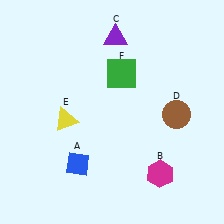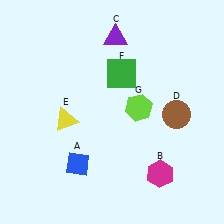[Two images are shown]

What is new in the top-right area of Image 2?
A lime hexagon (G) was added in the top-right area of Image 2.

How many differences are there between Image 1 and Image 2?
There is 1 difference between the two images.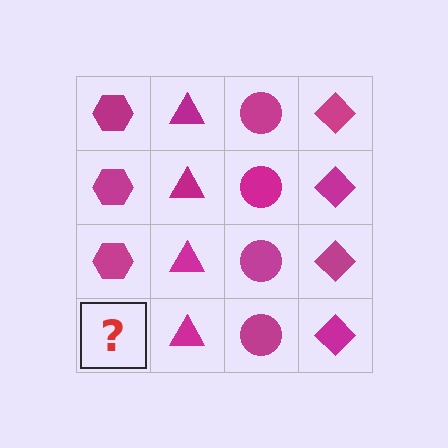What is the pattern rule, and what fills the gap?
The rule is that each column has a consistent shape. The gap should be filled with a magenta hexagon.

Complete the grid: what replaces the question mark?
The question mark should be replaced with a magenta hexagon.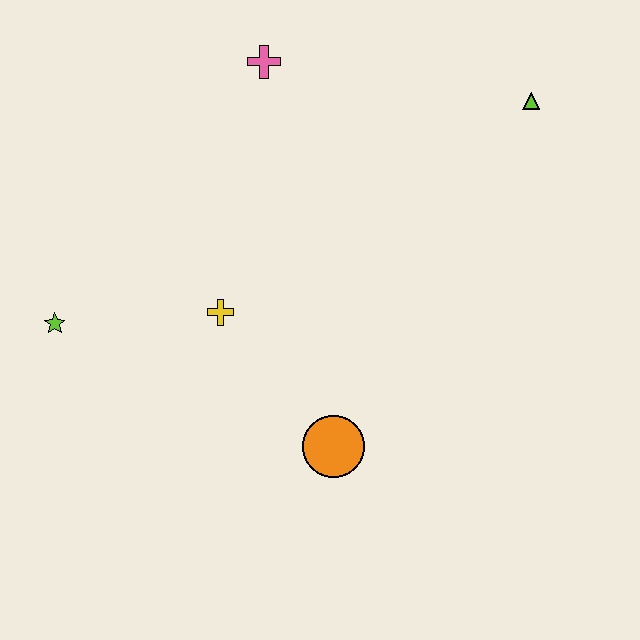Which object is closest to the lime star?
The yellow cross is closest to the lime star.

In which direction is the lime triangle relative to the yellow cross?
The lime triangle is to the right of the yellow cross.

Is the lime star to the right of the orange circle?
No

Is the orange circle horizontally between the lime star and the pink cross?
No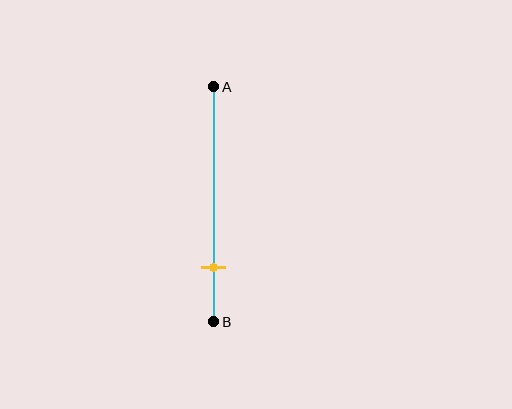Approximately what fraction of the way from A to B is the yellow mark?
The yellow mark is approximately 75% of the way from A to B.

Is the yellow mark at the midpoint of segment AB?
No, the mark is at about 75% from A, not at the 50% midpoint.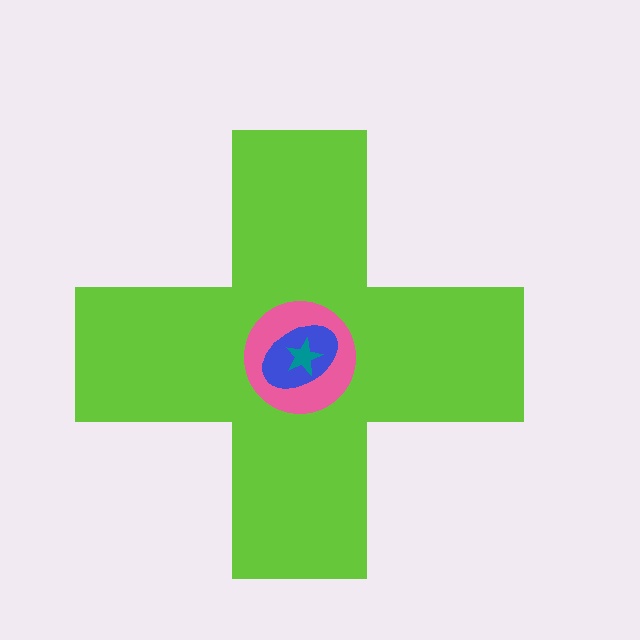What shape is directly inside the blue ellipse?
The teal star.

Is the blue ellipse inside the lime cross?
Yes.